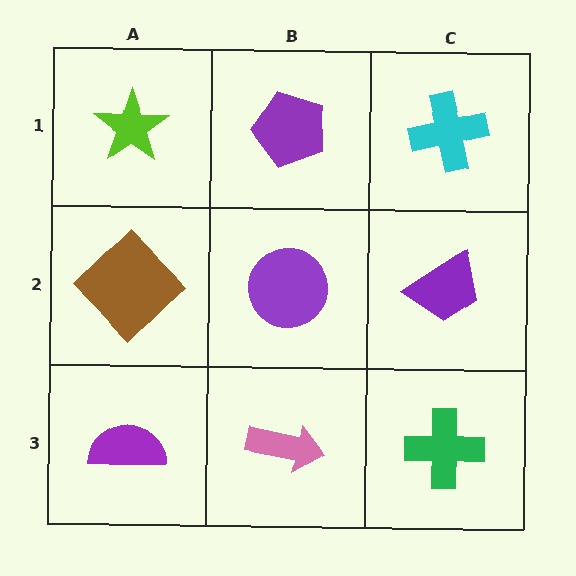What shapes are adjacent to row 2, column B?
A purple pentagon (row 1, column B), a pink arrow (row 3, column B), a brown diamond (row 2, column A), a purple trapezoid (row 2, column C).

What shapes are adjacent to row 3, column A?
A brown diamond (row 2, column A), a pink arrow (row 3, column B).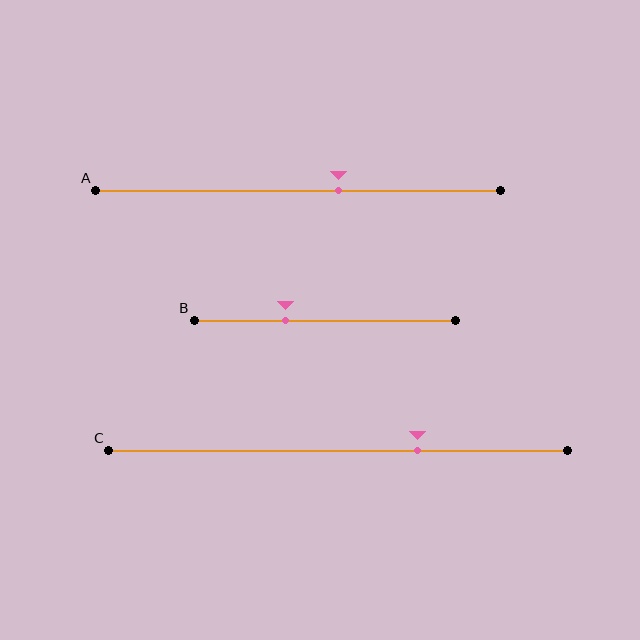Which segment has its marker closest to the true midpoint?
Segment A has its marker closest to the true midpoint.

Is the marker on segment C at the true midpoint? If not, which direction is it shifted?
No, the marker on segment C is shifted to the right by about 17% of the segment length.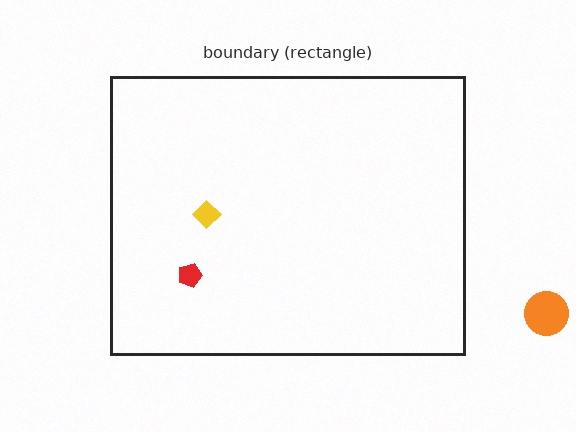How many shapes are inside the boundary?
2 inside, 1 outside.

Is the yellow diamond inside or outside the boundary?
Inside.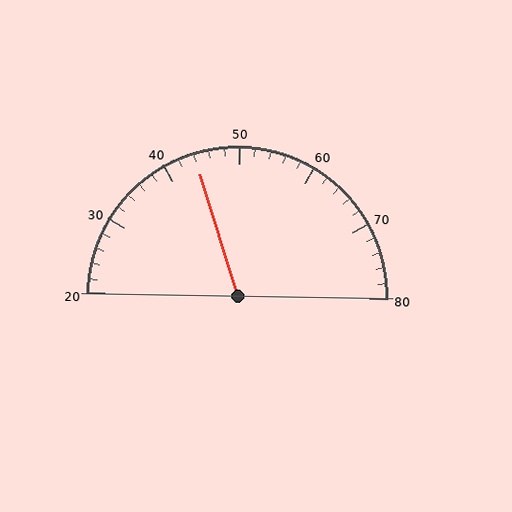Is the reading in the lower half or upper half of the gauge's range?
The reading is in the lower half of the range (20 to 80).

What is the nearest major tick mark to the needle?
The nearest major tick mark is 40.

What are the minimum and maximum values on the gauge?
The gauge ranges from 20 to 80.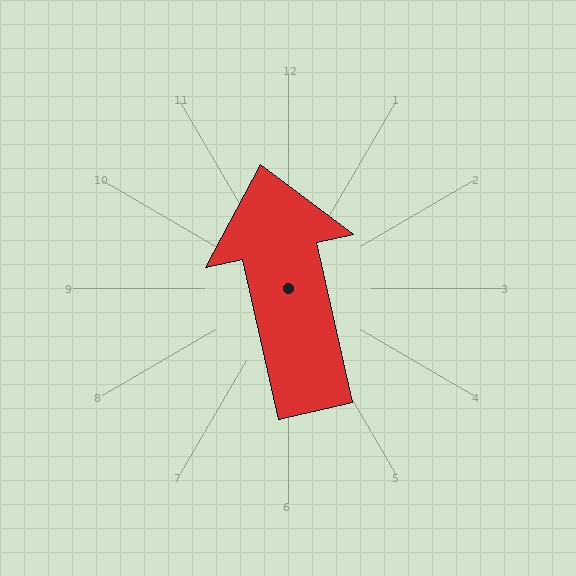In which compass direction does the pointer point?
North.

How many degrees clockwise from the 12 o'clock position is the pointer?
Approximately 347 degrees.